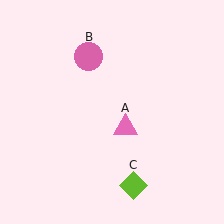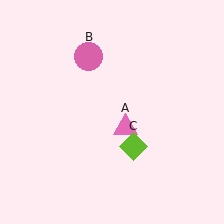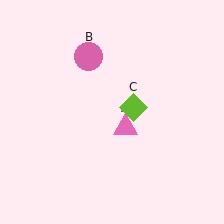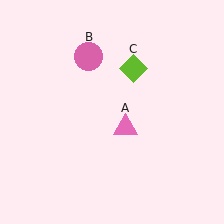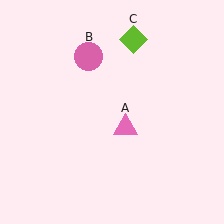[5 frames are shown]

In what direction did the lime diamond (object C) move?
The lime diamond (object C) moved up.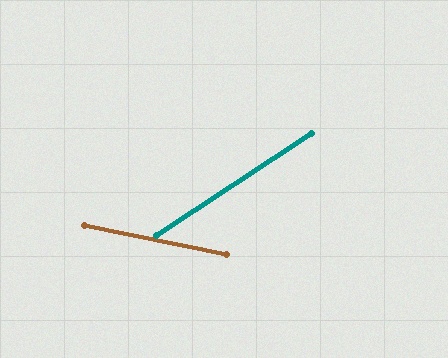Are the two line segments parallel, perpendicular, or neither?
Neither parallel nor perpendicular — they differ by about 45°.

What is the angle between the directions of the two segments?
Approximately 45 degrees.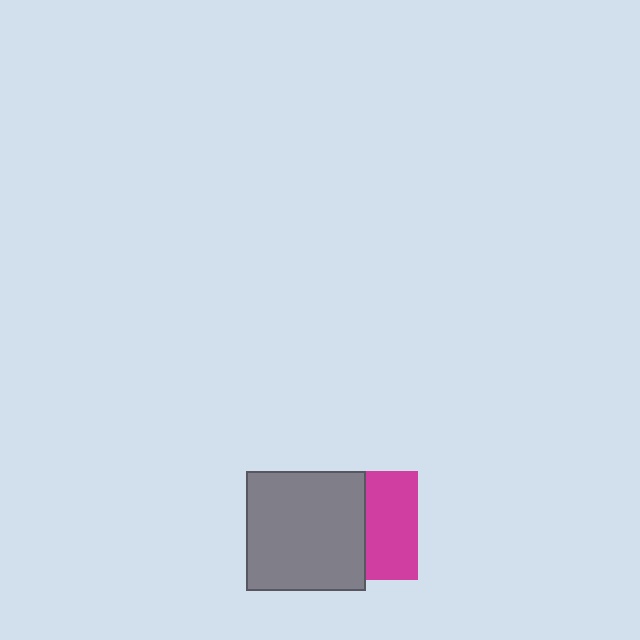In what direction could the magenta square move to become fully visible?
The magenta square could move right. That would shift it out from behind the gray square entirely.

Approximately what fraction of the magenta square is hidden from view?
Roughly 52% of the magenta square is hidden behind the gray square.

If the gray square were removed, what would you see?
You would see the complete magenta square.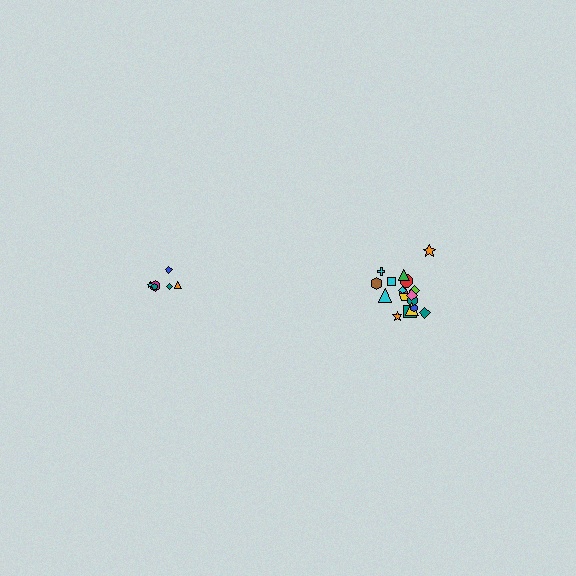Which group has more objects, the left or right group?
The right group.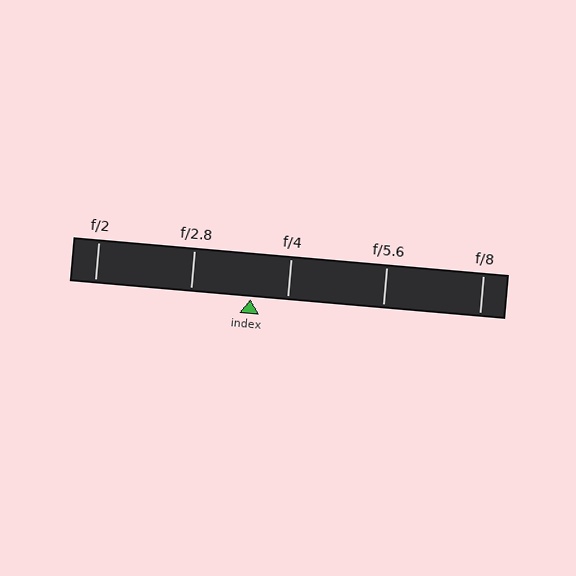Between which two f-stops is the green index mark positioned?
The index mark is between f/2.8 and f/4.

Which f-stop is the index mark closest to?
The index mark is closest to f/4.